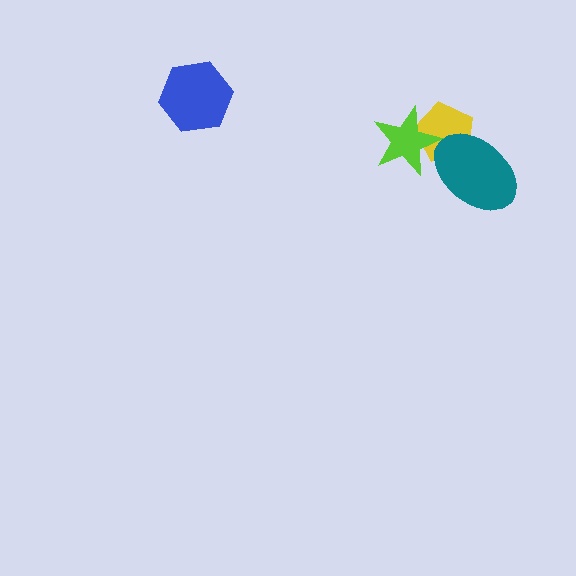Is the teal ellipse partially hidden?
Yes, it is partially covered by another shape.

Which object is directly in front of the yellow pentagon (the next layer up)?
The teal ellipse is directly in front of the yellow pentagon.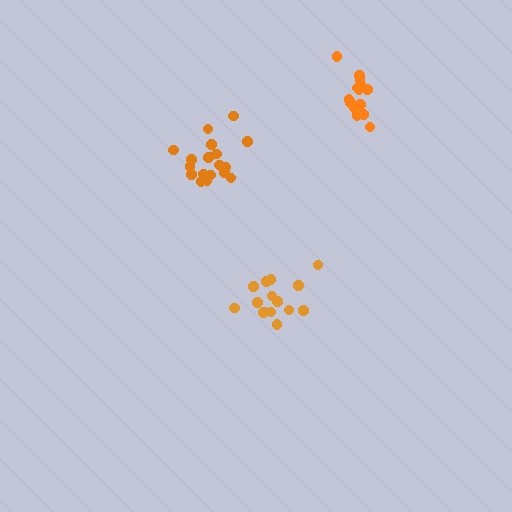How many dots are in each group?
Group 1: 15 dots, Group 2: 14 dots, Group 3: 19 dots (48 total).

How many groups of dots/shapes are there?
There are 3 groups.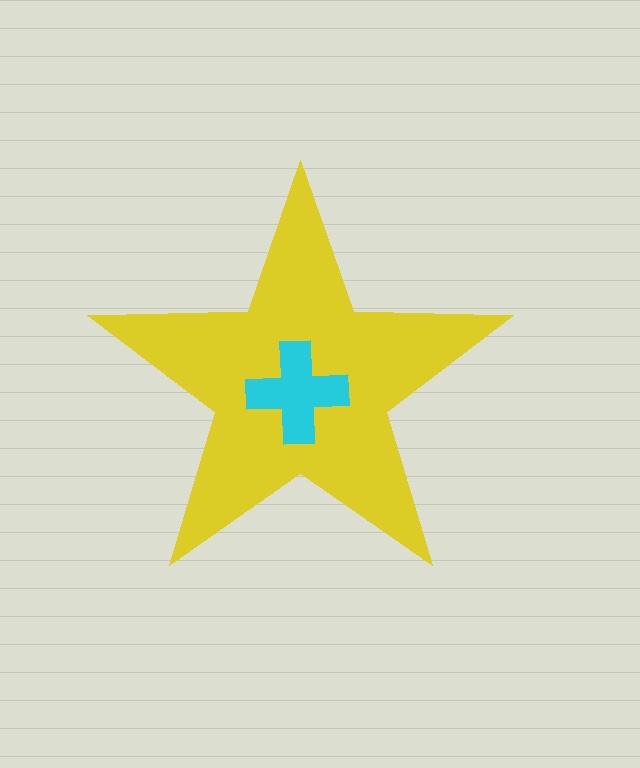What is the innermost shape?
The cyan cross.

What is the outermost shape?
The yellow star.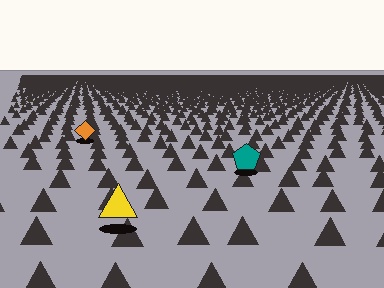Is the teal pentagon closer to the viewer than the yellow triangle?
No. The yellow triangle is closer — you can tell from the texture gradient: the ground texture is coarser near it.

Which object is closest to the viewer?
The yellow triangle is closest. The texture marks near it are larger and more spread out.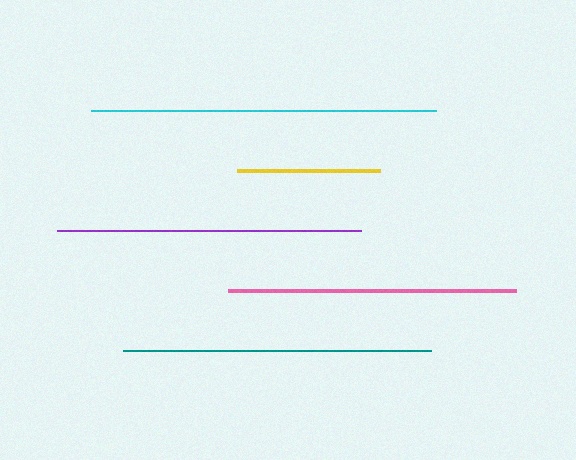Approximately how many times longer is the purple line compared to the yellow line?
The purple line is approximately 2.1 times the length of the yellow line.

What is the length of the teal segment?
The teal segment is approximately 308 pixels long.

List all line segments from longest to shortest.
From longest to shortest: cyan, teal, purple, pink, yellow.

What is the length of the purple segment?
The purple segment is approximately 304 pixels long.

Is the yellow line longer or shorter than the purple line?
The purple line is longer than the yellow line.